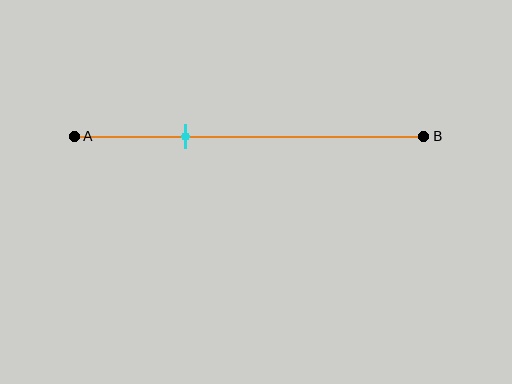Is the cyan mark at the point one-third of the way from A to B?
Yes, the mark is approximately at the one-third point.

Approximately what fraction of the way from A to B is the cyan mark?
The cyan mark is approximately 30% of the way from A to B.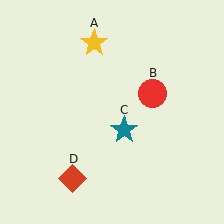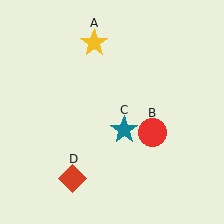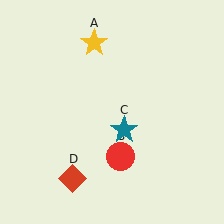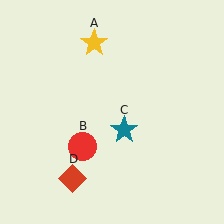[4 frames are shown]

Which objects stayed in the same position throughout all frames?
Yellow star (object A) and teal star (object C) and red diamond (object D) remained stationary.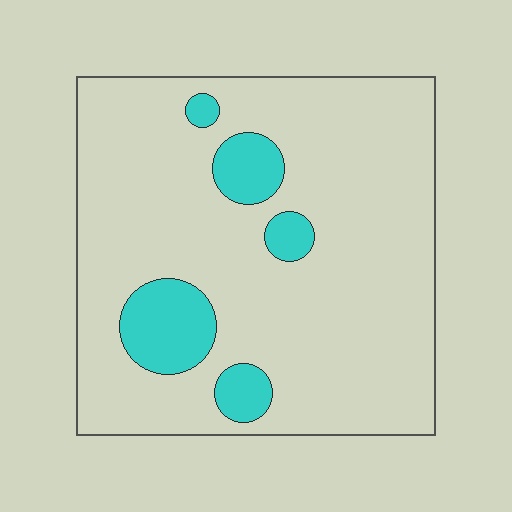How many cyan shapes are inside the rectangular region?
5.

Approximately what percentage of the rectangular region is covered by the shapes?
Approximately 15%.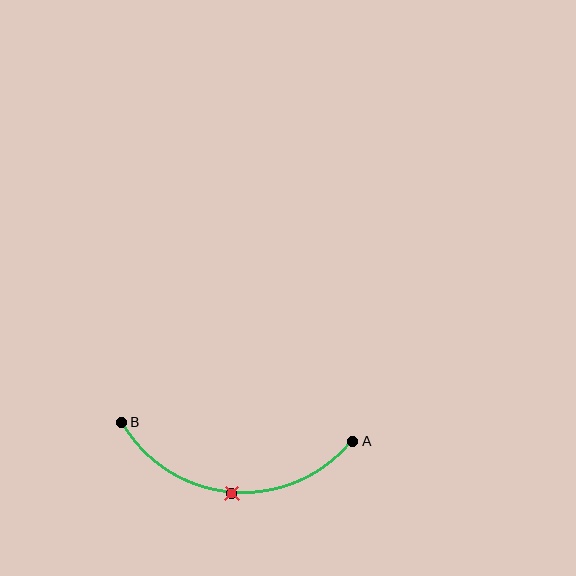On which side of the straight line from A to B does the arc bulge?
The arc bulges below the straight line connecting A and B.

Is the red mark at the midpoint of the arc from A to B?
Yes. The red mark lies on the arc at equal arc-length from both A and B — it is the arc midpoint.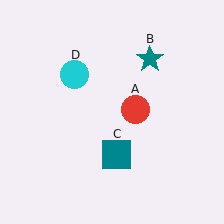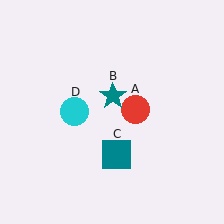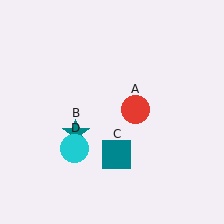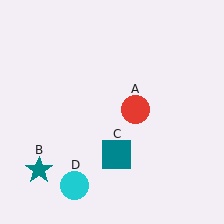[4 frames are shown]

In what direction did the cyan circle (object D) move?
The cyan circle (object D) moved down.